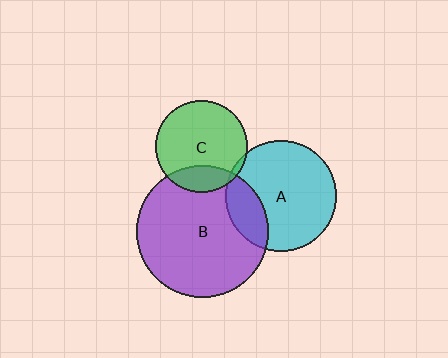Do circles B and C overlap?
Yes.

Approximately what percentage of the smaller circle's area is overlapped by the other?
Approximately 20%.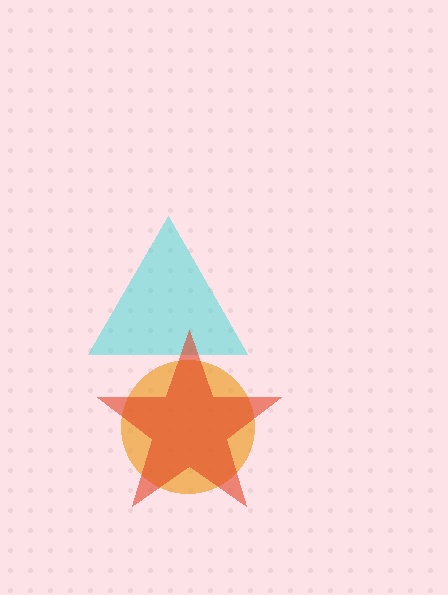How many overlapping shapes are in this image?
There are 3 overlapping shapes in the image.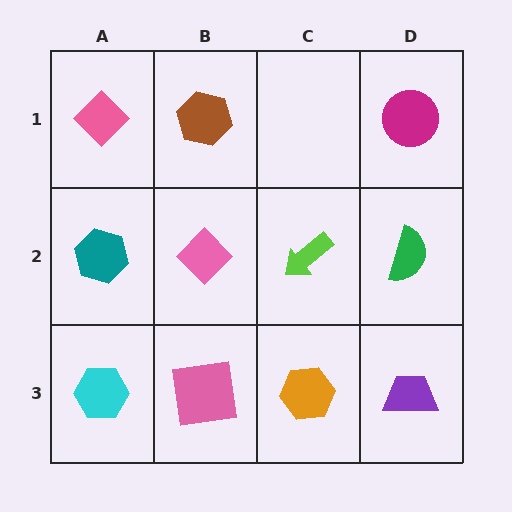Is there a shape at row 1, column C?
No, that cell is empty.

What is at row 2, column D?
A green semicircle.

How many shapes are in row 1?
3 shapes.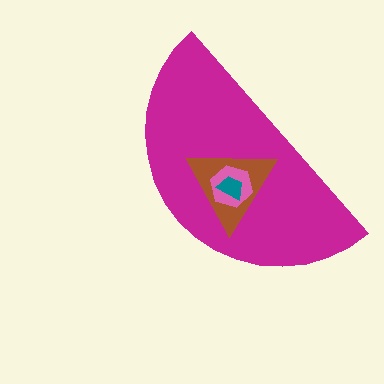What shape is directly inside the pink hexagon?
The teal trapezoid.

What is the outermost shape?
The magenta semicircle.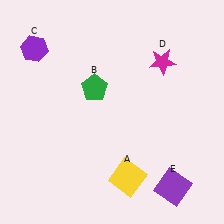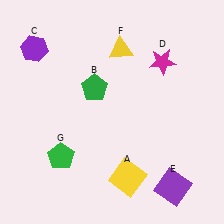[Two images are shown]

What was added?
A yellow triangle (F), a green pentagon (G) were added in Image 2.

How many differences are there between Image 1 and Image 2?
There are 2 differences between the two images.